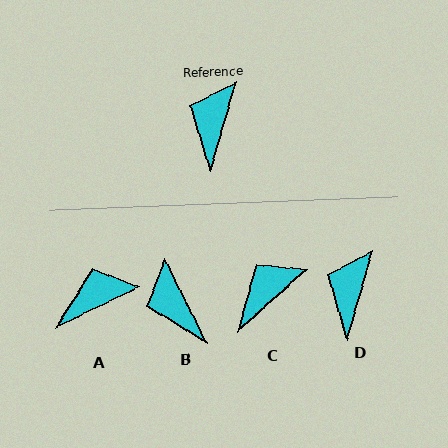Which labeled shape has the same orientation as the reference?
D.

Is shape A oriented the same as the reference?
No, it is off by about 48 degrees.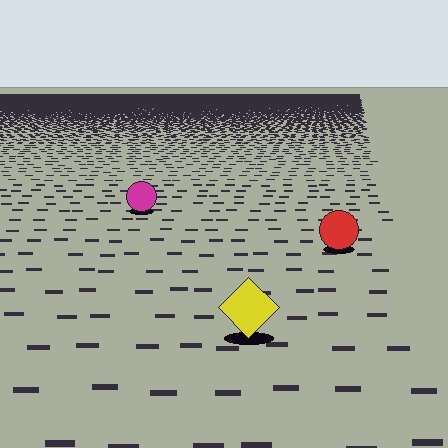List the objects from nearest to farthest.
From nearest to farthest: the yellow diamond, the red circle, the magenta circle.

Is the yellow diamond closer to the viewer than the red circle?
Yes. The yellow diamond is closer — you can tell from the texture gradient: the ground texture is coarser near it.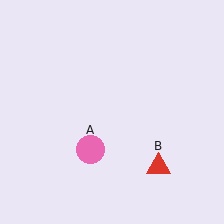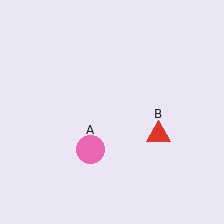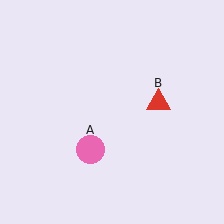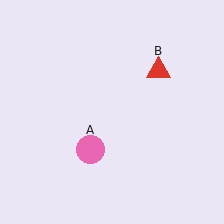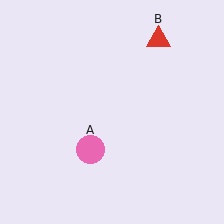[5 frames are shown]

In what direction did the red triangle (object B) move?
The red triangle (object B) moved up.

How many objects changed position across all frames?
1 object changed position: red triangle (object B).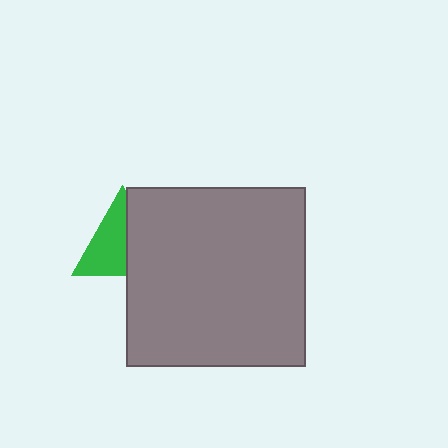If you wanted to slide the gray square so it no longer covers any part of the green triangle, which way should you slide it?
Slide it right — that is the most direct way to separate the two shapes.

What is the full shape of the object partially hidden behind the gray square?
The partially hidden object is a green triangle.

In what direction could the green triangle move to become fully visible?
The green triangle could move left. That would shift it out from behind the gray square entirely.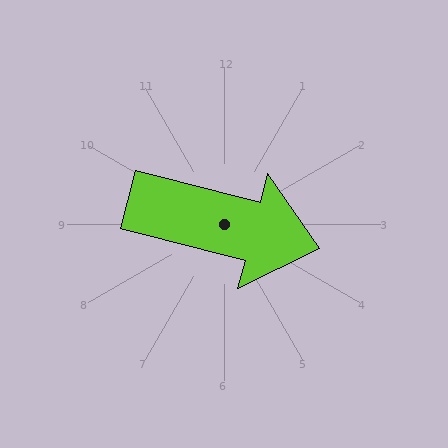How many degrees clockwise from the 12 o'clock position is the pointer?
Approximately 104 degrees.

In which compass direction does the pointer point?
East.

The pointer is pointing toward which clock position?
Roughly 3 o'clock.